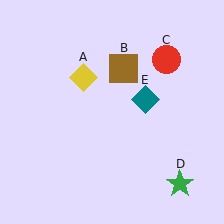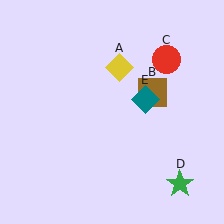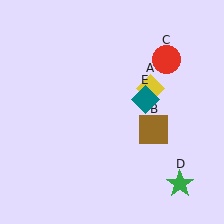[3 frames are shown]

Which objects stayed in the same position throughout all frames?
Red circle (object C) and green star (object D) and teal diamond (object E) remained stationary.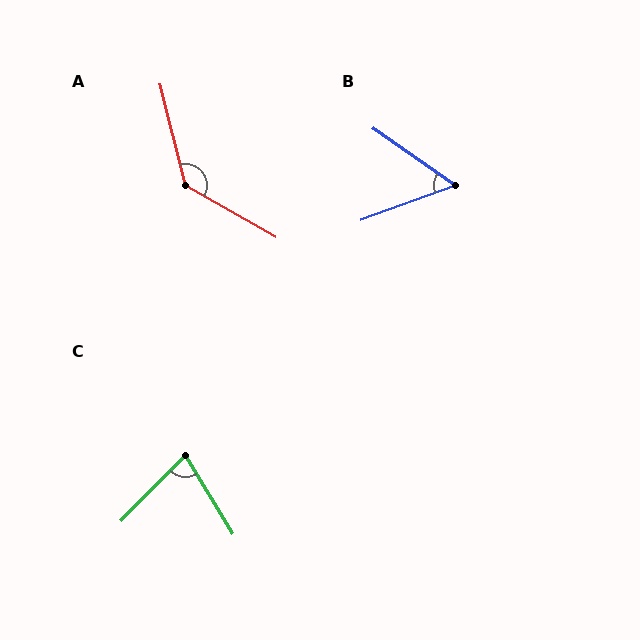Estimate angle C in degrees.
Approximately 75 degrees.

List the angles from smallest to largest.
B (55°), C (75°), A (134°).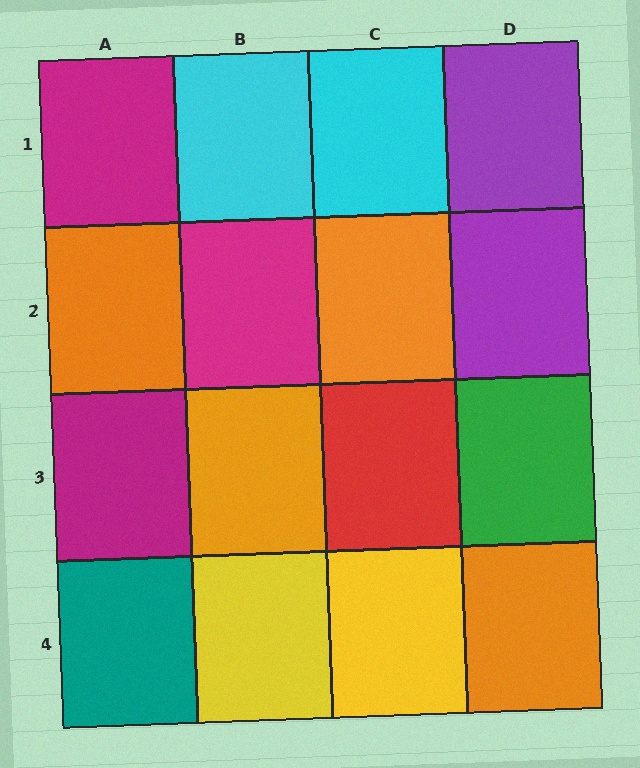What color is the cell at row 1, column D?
Purple.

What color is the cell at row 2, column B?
Magenta.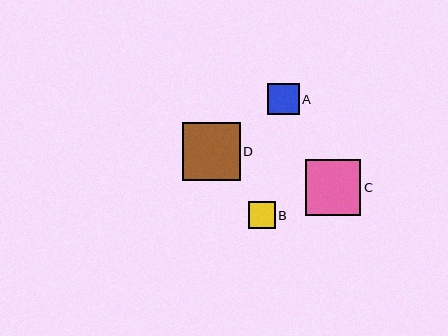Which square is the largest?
Square D is the largest with a size of approximately 58 pixels.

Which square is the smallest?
Square B is the smallest with a size of approximately 27 pixels.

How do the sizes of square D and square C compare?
Square D and square C are approximately the same size.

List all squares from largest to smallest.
From largest to smallest: D, C, A, B.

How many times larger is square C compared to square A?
Square C is approximately 1.8 times the size of square A.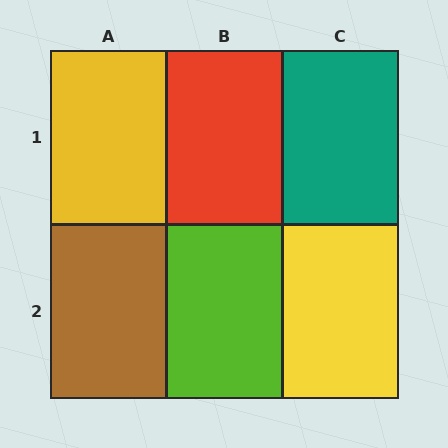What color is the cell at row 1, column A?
Yellow.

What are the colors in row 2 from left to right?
Brown, lime, yellow.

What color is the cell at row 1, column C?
Teal.